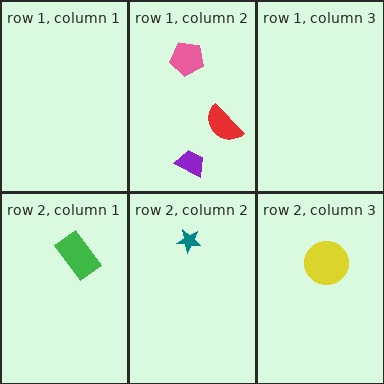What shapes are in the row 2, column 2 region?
The teal star.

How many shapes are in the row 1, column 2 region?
3.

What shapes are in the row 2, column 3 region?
The yellow circle.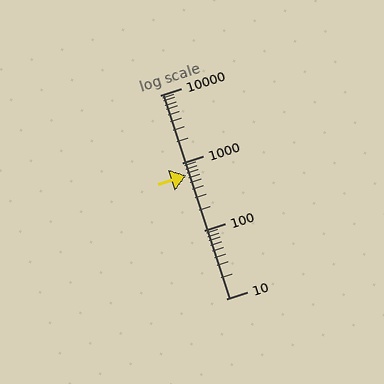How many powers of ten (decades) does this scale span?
The scale spans 3 decades, from 10 to 10000.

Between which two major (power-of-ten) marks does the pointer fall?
The pointer is between 100 and 1000.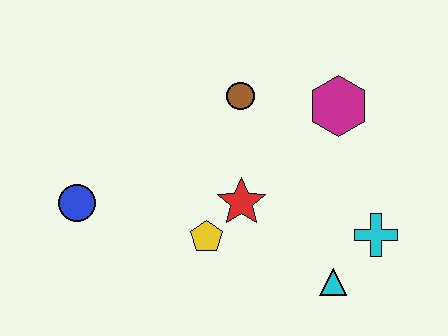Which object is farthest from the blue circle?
The cyan cross is farthest from the blue circle.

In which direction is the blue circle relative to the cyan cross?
The blue circle is to the left of the cyan cross.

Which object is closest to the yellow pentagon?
The red star is closest to the yellow pentagon.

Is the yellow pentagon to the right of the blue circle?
Yes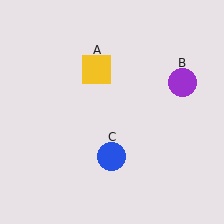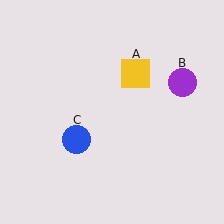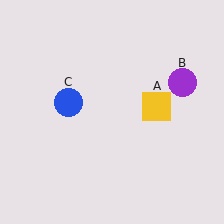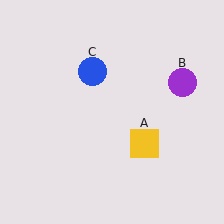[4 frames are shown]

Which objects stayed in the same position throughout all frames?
Purple circle (object B) remained stationary.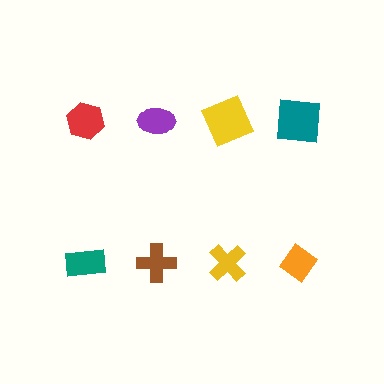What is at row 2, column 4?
An orange diamond.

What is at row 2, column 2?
A brown cross.